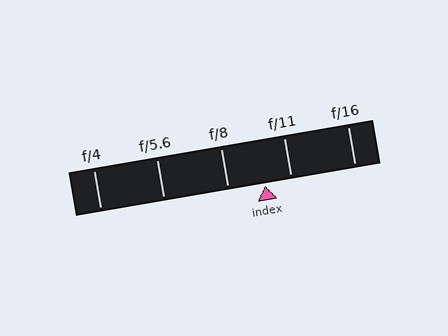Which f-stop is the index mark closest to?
The index mark is closest to f/11.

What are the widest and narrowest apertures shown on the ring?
The widest aperture shown is f/4 and the narrowest is f/16.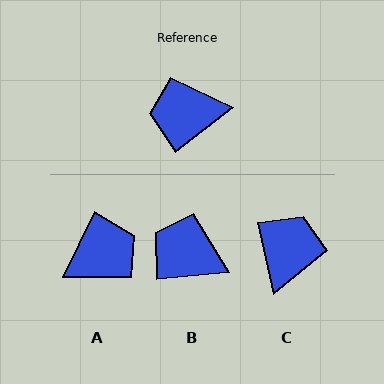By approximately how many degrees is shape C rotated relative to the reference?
Approximately 115 degrees clockwise.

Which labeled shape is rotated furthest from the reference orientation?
A, about 154 degrees away.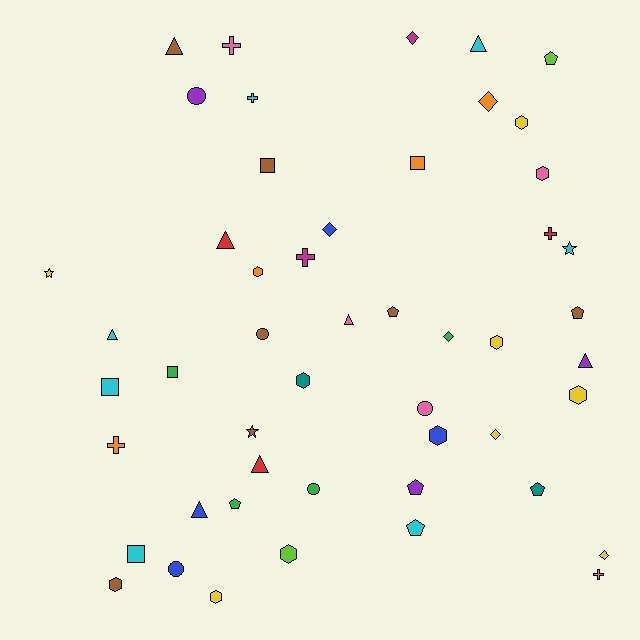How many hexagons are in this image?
There are 10 hexagons.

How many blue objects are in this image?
There are 4 blue objects.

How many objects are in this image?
There are 50 objects.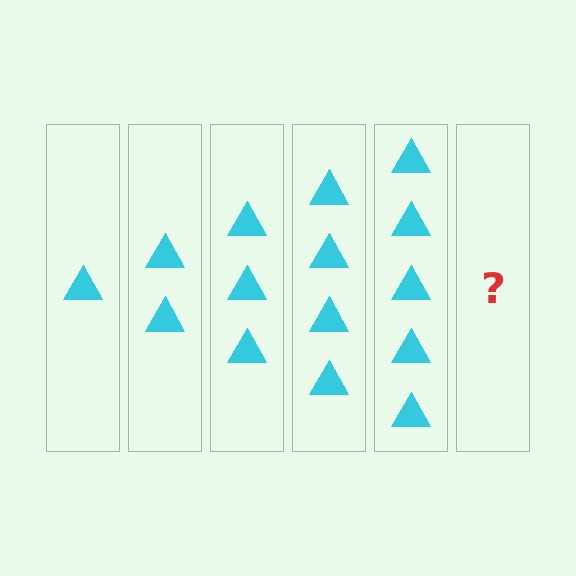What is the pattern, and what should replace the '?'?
The pattern is that each step adds one more triangle. The '?' should be 6 triangles.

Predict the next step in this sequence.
The next step is 6 triangles.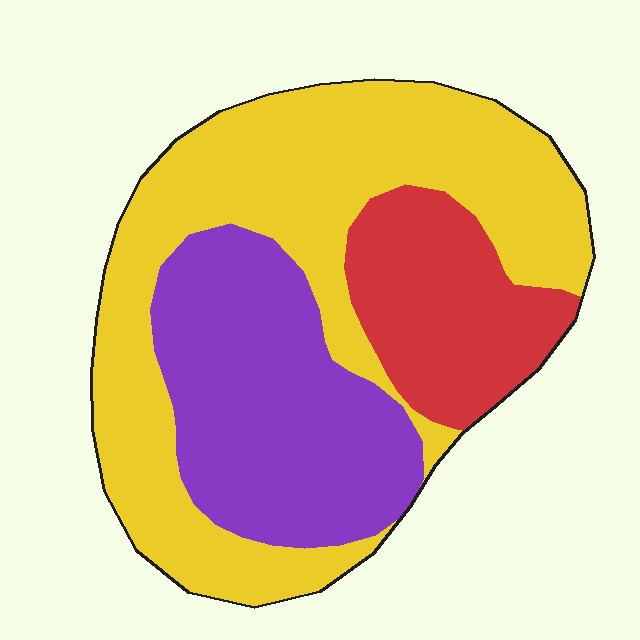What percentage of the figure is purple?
Purple takes up between a quarter and a half of the figure.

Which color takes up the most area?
Yellow, at roughly 50%.